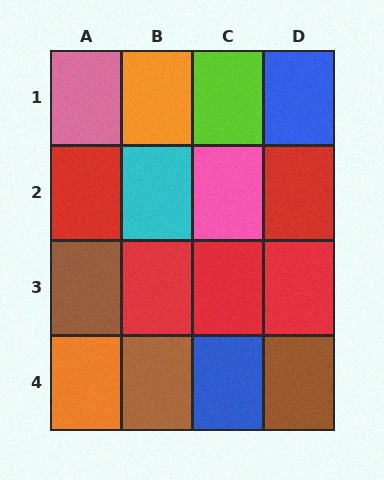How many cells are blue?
2 cells are blue.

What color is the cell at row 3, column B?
Red.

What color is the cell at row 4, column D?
Brown.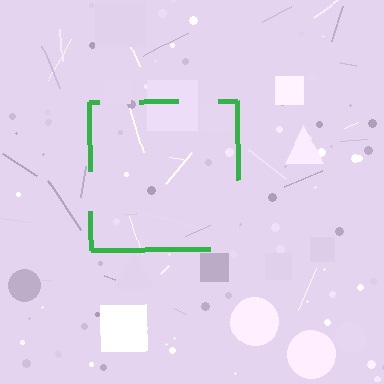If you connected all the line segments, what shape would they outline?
They would outline a square.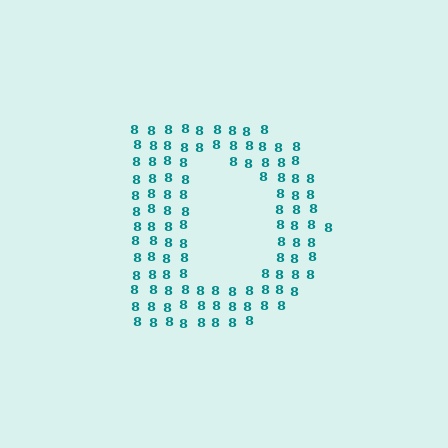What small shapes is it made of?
It is made of small digit 8's.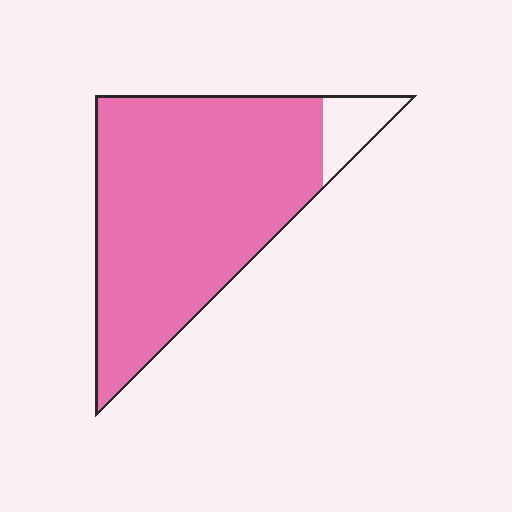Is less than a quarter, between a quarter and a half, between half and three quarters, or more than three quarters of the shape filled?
More than three quarters.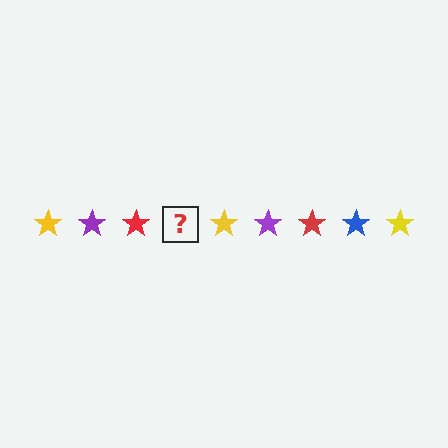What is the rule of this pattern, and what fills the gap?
The rule is that the pattern cycles through yellow, purple, red, blue stars. The gap should be filled with a blue star.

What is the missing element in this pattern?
The missing element is a blue star.